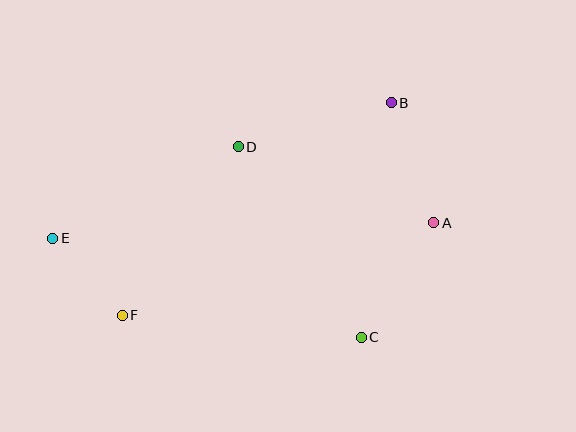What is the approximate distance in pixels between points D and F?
The distance between D and F is approximately 204 pixels.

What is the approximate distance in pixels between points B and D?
The distance between B and D is approximately 159 pixels.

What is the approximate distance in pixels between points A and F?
The distance between A and F is approximately 325 pixels.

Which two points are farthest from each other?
Points A and E are farthest from each other.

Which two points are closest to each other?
Points E and F are closest to each other.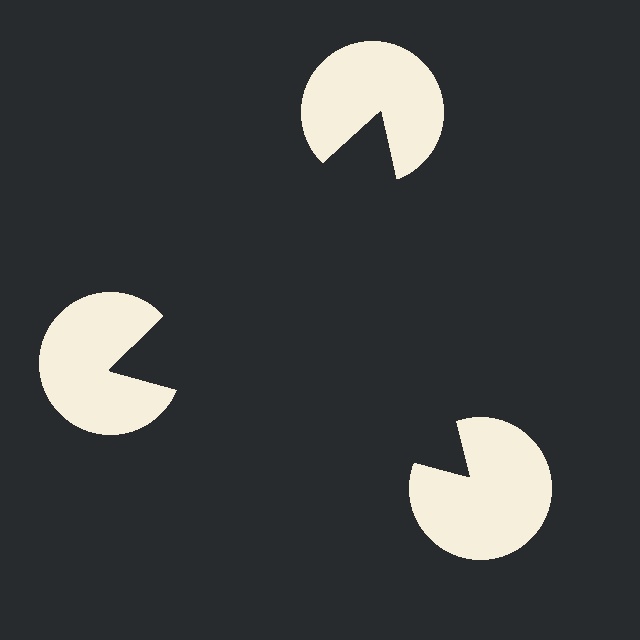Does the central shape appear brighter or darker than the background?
It typically appears slightly darker than the background, even though no actual brightness change is drawn.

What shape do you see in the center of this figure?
An illusory triangle — its edges are inferred from the aligned wedge cuts in the pac-man discs, not physically drawn.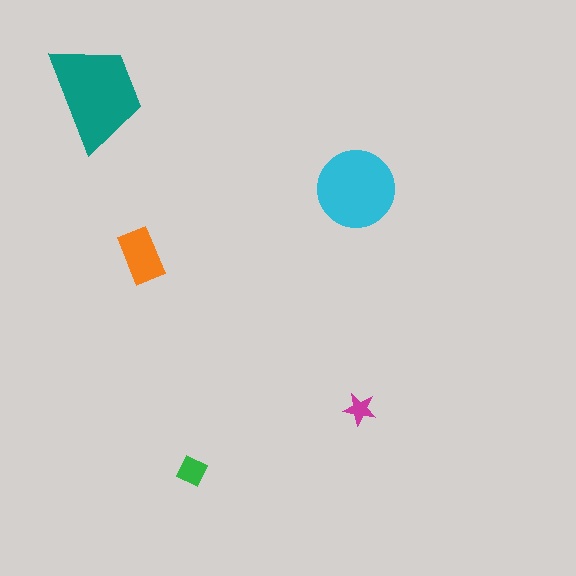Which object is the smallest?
The magenta star.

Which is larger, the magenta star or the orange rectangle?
The orange rectangle.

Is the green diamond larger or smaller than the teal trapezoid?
Smaller.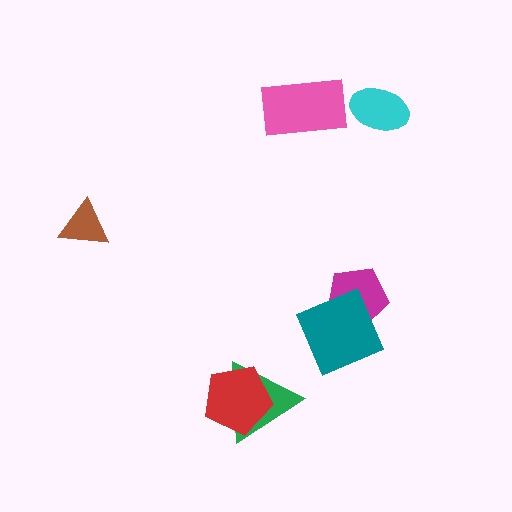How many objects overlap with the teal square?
1 object overlaps with the teal square.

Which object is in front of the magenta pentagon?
The teal square is in front of the magenta pentagon.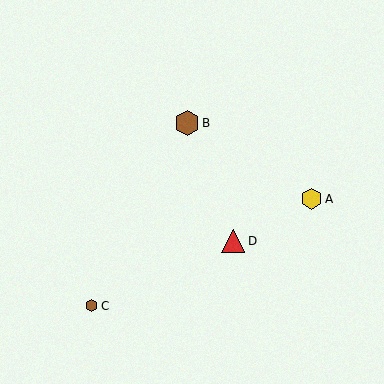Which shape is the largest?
The brown hexagon (labeled B) is the largest.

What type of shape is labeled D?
Shape D is a red triangle.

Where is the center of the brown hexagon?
The center of the brown hexagon is at (91, 306).